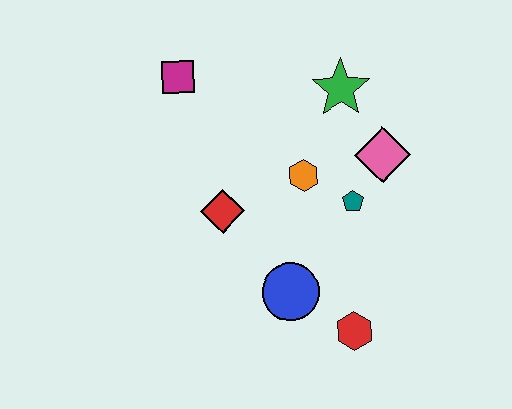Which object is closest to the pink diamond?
The teal pentagon is closest to the pink diamond.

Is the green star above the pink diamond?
Yes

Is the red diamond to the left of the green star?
Yes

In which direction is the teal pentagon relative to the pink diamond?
The teal pentagon is below the pink diamond.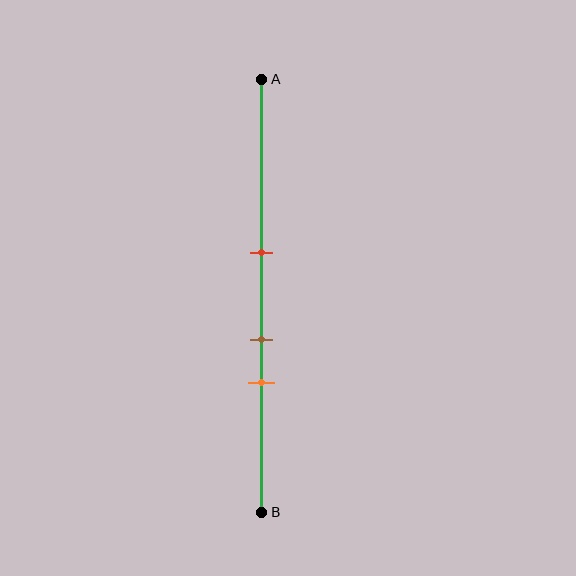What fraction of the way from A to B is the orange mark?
The orange mark is approximately 70% (0.7) of the way from A to B.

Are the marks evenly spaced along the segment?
Yes, the marks are approximately evenly spaced.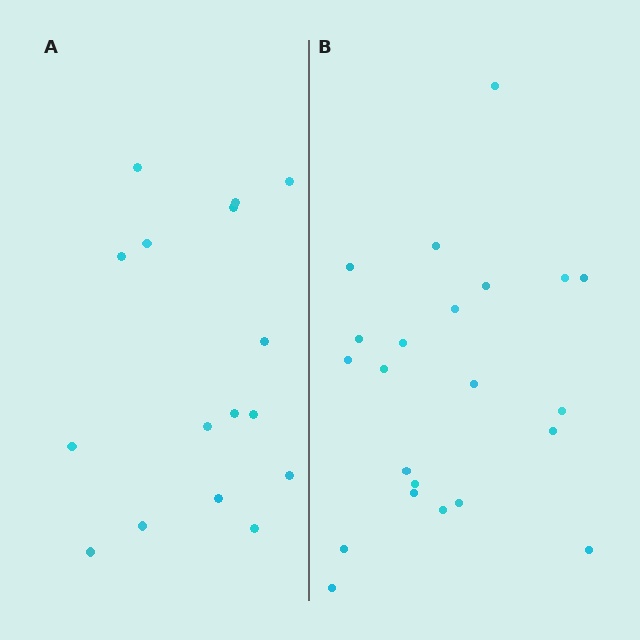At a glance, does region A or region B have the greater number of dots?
Region B (the right region) has more dots.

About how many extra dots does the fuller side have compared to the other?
Region B has about 6 more dots than region A.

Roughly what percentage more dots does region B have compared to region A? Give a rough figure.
About 40% more.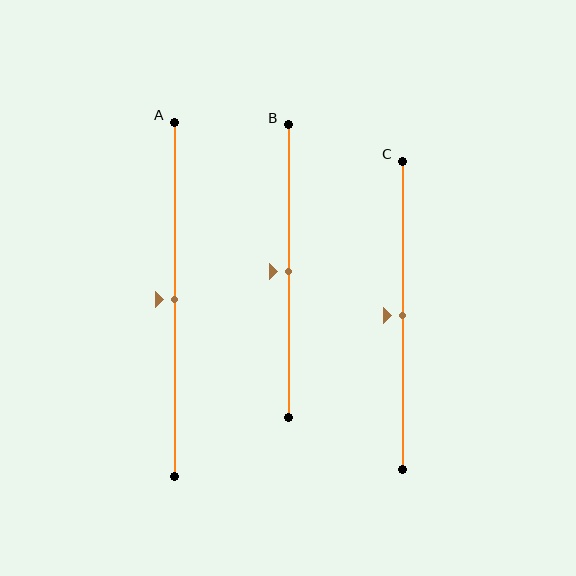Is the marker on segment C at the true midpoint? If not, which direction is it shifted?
Yes, the marker on segment C is at the true midpoint.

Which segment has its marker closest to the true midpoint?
Segment A has its marker closest to the true midpoint.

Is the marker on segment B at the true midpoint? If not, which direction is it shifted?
Yes, the marker on segment B is at the true midpoint.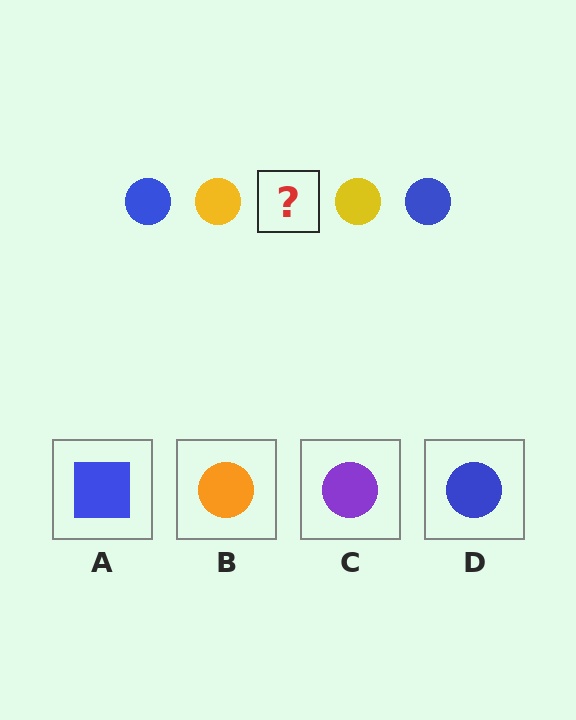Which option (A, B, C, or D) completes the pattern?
D.